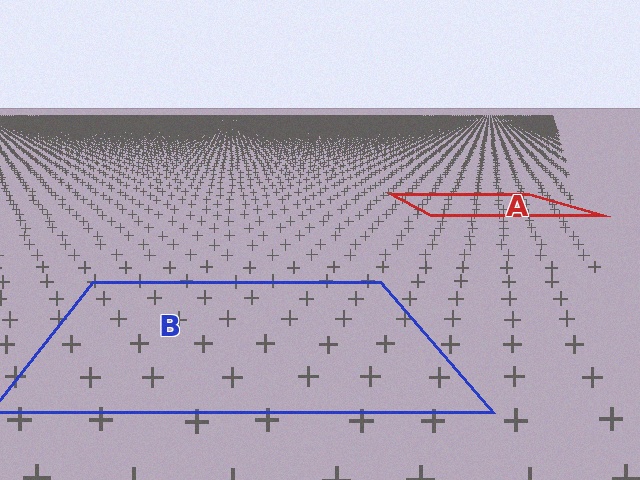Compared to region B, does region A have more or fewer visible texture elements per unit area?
Region A has more texture elements per unit area — they are packed more densely because it is farther away.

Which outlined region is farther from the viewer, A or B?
Region A is farther from the viewer — the texture elements inside it appear smaller and more densely packed.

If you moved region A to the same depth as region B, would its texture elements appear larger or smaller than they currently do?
They would appear larger. At a closer depth, the same texture elements are projected at a bigger on-screen size.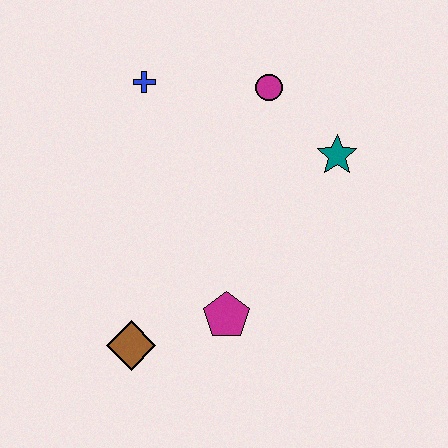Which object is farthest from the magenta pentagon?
The blue cross is farthest from the magenta pentagon.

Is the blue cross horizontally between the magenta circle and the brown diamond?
Yes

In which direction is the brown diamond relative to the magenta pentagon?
The brown diamond is to the left of the magenta pentagon.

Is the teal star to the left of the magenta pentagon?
No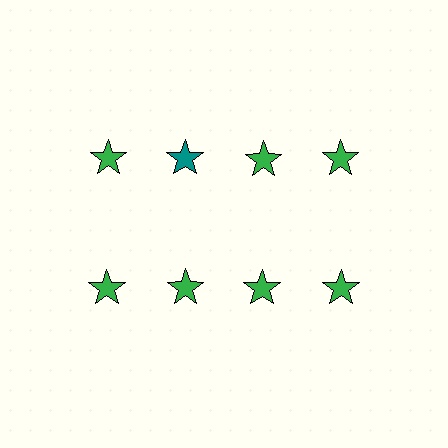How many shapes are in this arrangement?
There are 8 shapes arranged in a grid pattern.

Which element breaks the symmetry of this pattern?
The teal star in the top row, second from left column breaks the symmetry. All other shapes are green stars.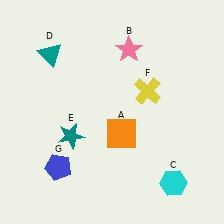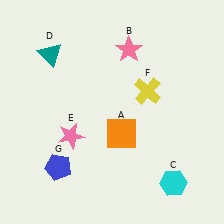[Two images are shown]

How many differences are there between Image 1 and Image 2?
There is 1 difference between the two images.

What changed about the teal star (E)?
In Image 1, E is teal. In Image 2, it changed to pink.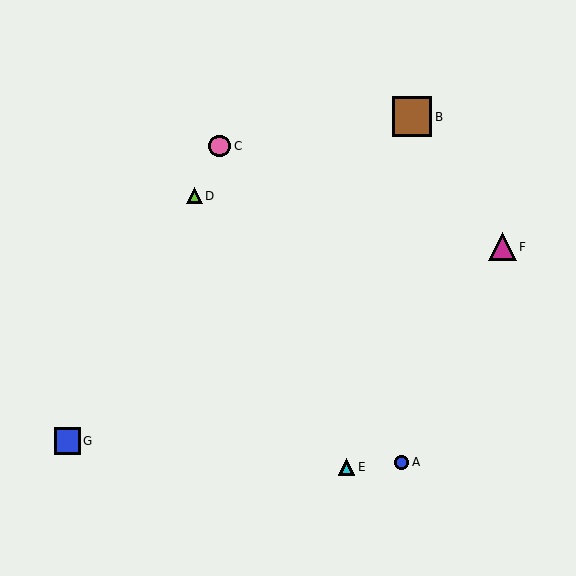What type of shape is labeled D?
Shape D is a lime triangle.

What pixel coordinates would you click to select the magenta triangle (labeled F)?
Click at (502, 247) to select the magenta triangle F.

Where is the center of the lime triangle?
The center of the lime triangle is at (194, 196).